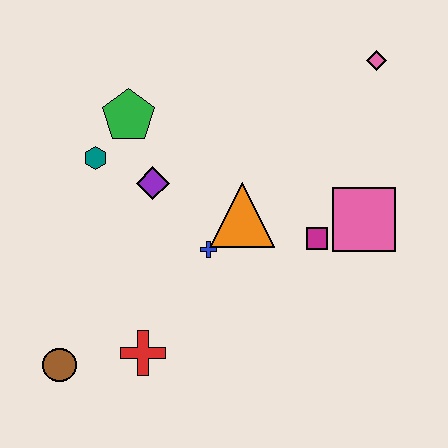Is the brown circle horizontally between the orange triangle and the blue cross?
No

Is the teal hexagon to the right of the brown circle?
Yes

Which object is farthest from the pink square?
The brown circle is farthest from the pink square.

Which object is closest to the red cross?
The brown circle is closest to the red cross.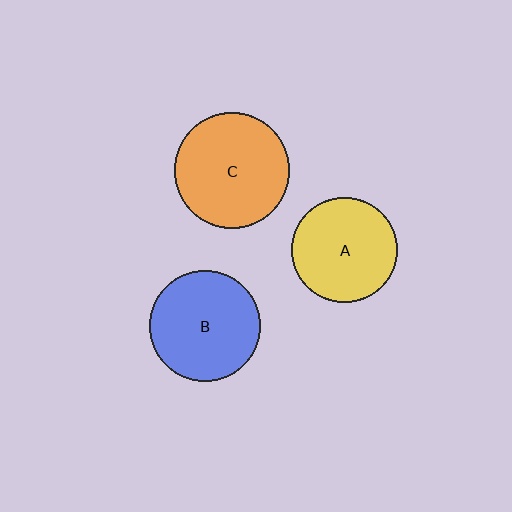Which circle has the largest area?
Circle C (orange).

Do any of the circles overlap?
No, none of the circles overlap.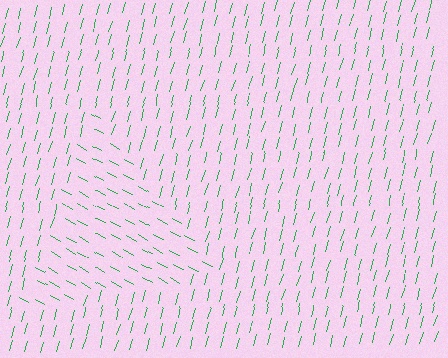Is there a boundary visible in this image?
Yes, there is a texture boundary formed by a change in line orientation.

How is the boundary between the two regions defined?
The boundary is defined purely by a change in line orientation (approximately 77 degrees difference). All lines are the same color and thickness.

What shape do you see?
I see a triangle.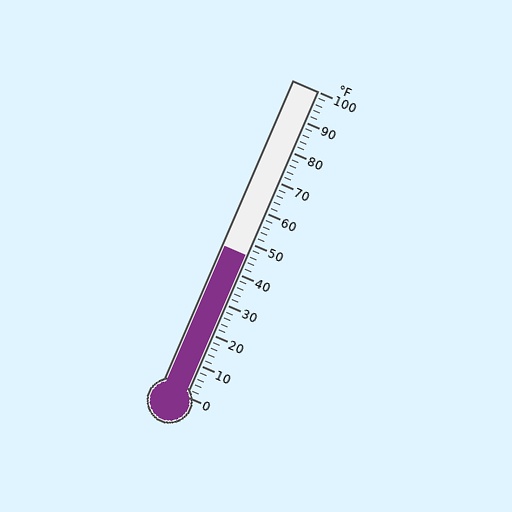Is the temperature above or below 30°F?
The temperature is above 30°F.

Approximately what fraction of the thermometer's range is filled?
The thermometer is filled to approximately 45% of its range.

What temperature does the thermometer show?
The thermometer shows approximately 46°F.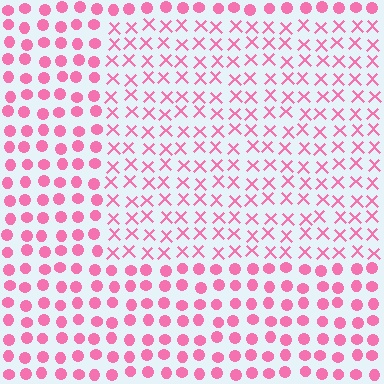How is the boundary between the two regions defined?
The boundary is defined by a change in element shape: X marks inside vs. circles outside. All elements share the same color and spacing.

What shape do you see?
I see a rectangle.